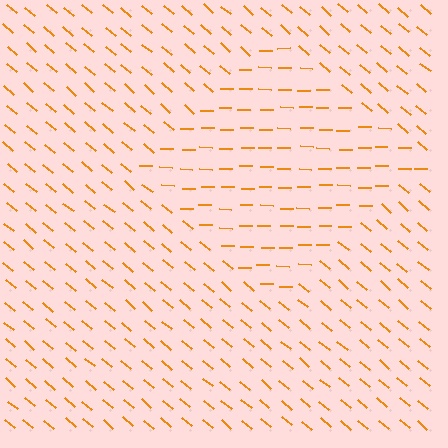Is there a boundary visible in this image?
Yes, there is a texture boundary formed by a change in line orientation.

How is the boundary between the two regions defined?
The boundary is defined purely by a change in line orientation (approximately 39 degrees difference). All lines are the same color and thickness.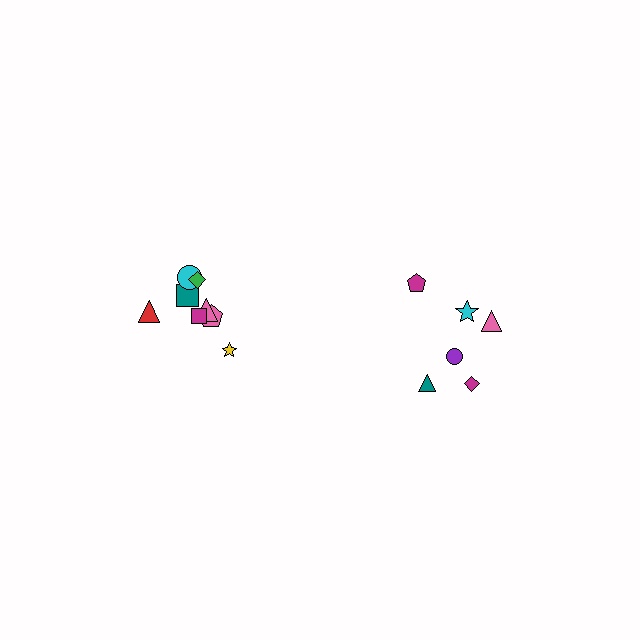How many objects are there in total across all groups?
There are 14 objects.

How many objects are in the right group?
There are 6 objects.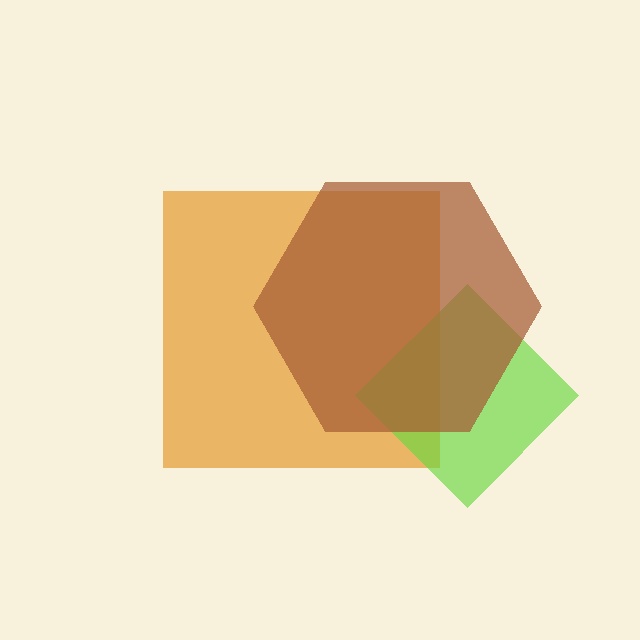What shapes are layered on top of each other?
The layered shapes are: an orange square, a lime diamond, a brown hexagon.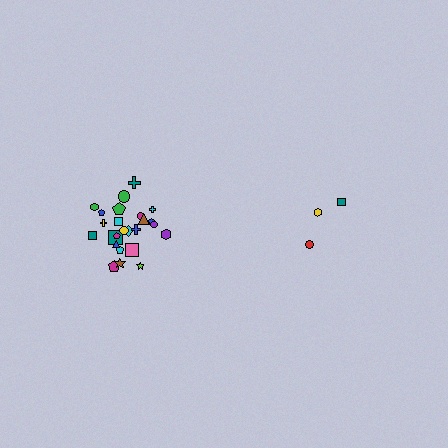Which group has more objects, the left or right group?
The left group.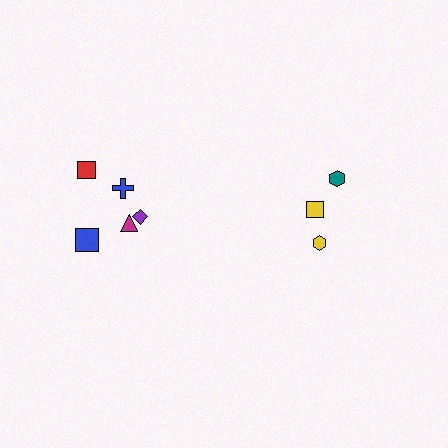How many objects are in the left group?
There are 5 objects.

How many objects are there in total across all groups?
There are 8 objects.